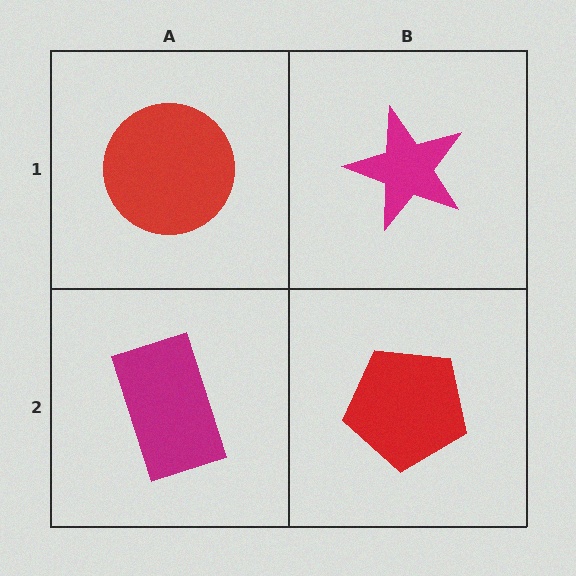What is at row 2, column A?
A magenta rectangle.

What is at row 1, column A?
A red circle.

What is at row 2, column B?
A red pentagon.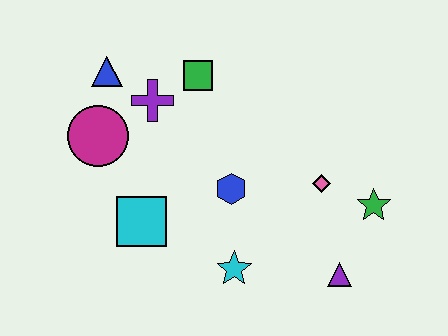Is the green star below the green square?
Yes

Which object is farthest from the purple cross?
The purple triangle is farthest from the purple cross.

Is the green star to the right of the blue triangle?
Yes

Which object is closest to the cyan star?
The blue hexagon is closest to the cyan star.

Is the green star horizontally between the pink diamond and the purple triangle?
No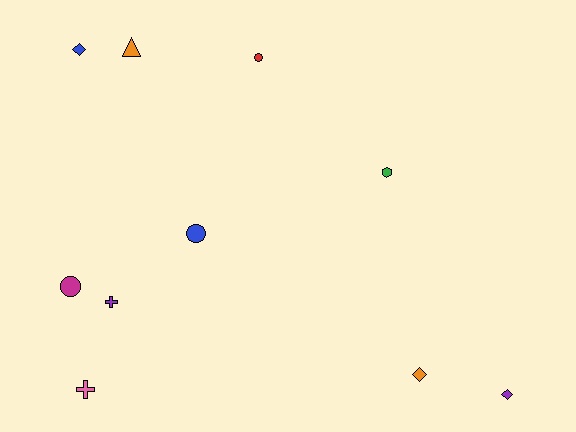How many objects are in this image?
There are 10 objects.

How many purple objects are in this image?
There are 2 purple objects.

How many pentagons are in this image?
There are no pentagons.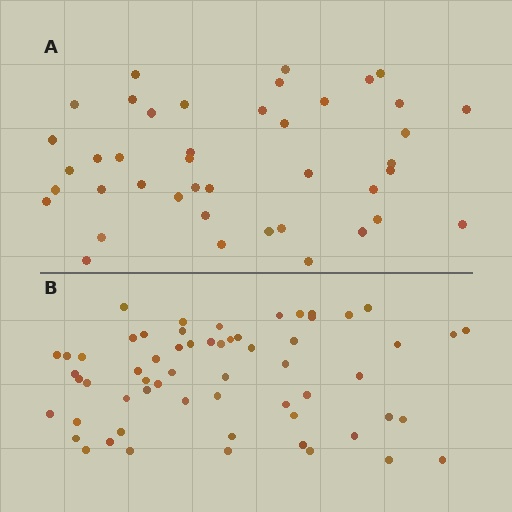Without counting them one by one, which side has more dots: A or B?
Region B (the bottom region) has more dots.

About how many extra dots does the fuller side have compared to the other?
Region B has approximately 20 more dots than region A.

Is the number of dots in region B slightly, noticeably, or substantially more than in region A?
Region B has noticeably more, but not dramatically so. The ratio is roughly 1.4 to 1.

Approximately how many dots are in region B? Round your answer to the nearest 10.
About 60 dots.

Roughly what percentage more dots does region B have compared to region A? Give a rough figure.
About 45% more.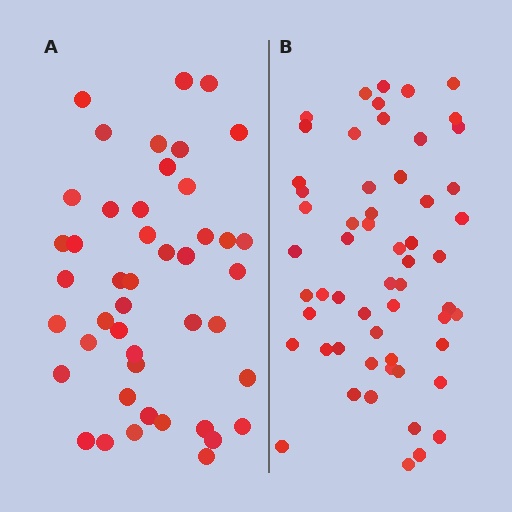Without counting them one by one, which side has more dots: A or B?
Region B (the right region) has more dots.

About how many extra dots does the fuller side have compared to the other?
Region B has roughly 12 or so more dots than region A.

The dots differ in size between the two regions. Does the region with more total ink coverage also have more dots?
No. Region A has more total ink coverage because its dots are larger, but region B actually contains more individual dots. Total area can be misleading — the number of items is what matters here.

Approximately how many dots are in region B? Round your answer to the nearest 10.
About 60 dots. (The exact count is 57, which rounds to 60.)